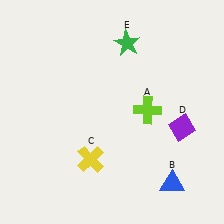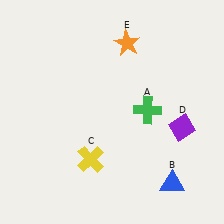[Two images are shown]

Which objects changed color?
A changed from lime to green. E changed from green to orange.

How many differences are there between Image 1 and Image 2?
There are 2 differences between the two images.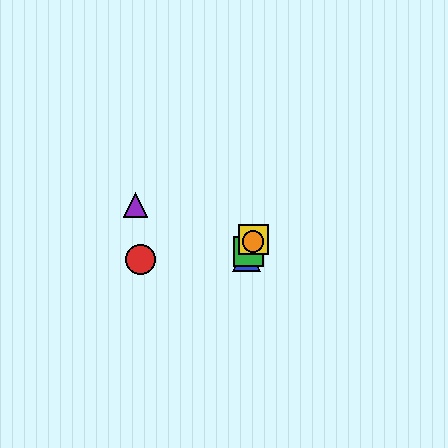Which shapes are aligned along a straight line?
The blue triangle, the green square, the yellow square, the orange circle are aligned along a straight line.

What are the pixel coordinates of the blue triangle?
The blue triangle is at (246, 258).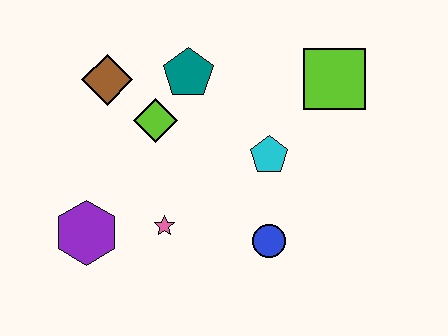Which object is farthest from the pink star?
The lime square is farthest from the pink star.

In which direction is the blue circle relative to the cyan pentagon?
The blue circle is below the cyan pentagon.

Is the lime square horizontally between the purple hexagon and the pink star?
No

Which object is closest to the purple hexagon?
The pink star is closest to the purple hexagon.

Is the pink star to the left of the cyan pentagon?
Yes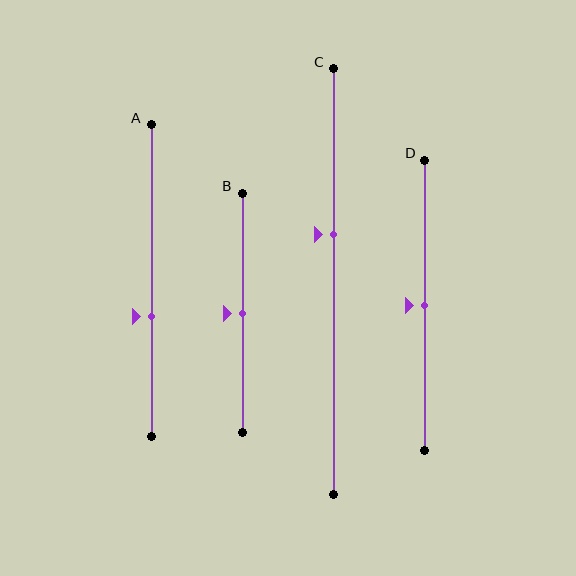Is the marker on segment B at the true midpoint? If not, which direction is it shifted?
Yes, the marker on segment B is at the true midpoint.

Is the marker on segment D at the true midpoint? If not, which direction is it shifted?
Yes, the marker on segment D is at the true midpoint.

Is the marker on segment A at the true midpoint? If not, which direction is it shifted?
No, the marker on segment A is shifted downward by about 11% of the segment length.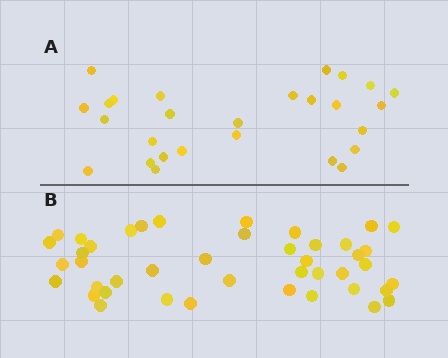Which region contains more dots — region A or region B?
Region B (the bottom region) has more dots.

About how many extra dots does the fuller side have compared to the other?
Region B has approximately 15 more dots than region A.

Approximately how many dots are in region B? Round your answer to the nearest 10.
About 40 dots. (The exact count is 43, which rounds to 40.)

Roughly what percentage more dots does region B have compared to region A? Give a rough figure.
About 60% more.